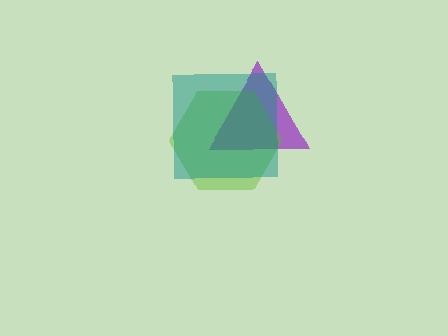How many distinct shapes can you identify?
There are 3 distinct shapes: a purple triangle, a lime hexagon, a teal square.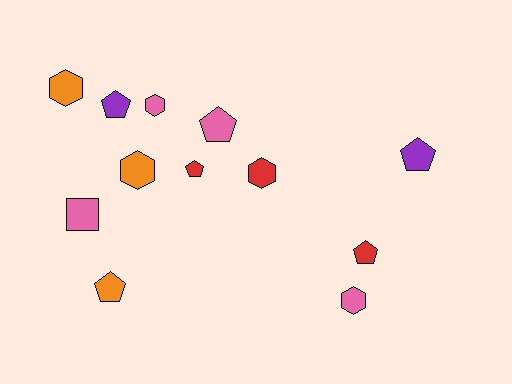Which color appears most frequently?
Pink, with 4 objects.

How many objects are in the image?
There are 12 objects.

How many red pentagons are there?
There are 2 red pentagons.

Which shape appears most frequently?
Pentagon, with 6 objects.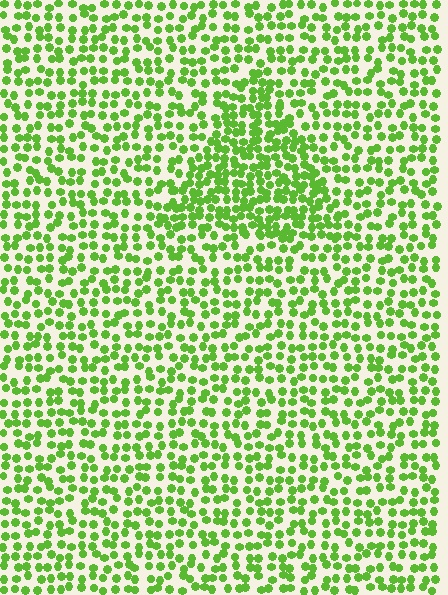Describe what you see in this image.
The image contains small lime elements arranged at two different densities. A triangle-shaped region is visible where the elements are more densely packed than the surrounding area.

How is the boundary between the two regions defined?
The boundary is defined by a change in element density (approximately 1.7x ratio). All elements are the same color, size, and shape.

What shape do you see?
I see a triangle.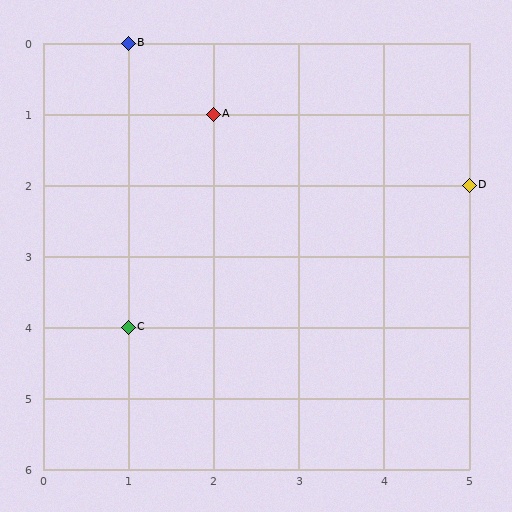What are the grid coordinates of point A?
Point A is at grid coordinates (2, 1).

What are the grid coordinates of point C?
Point C is at grid coordinates (1, 4).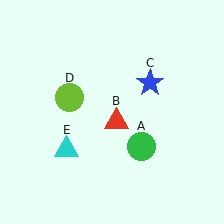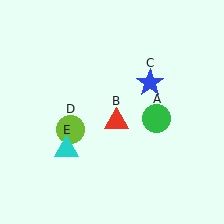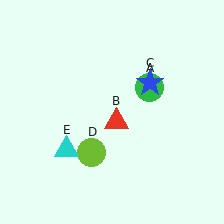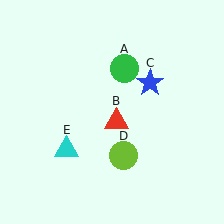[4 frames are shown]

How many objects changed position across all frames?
2 objects changed position: green circle (object A), lime circle (object D).